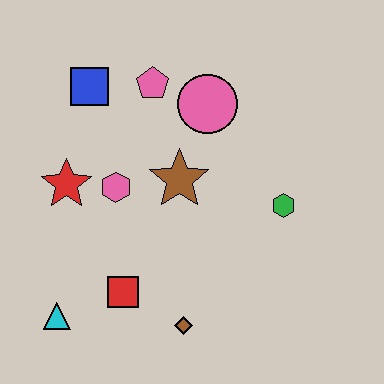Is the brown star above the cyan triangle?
Yes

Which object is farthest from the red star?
The green hexagon is farthest from the red star.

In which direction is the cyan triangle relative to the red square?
The cyan triangle is to the left of the red square.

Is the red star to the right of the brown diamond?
No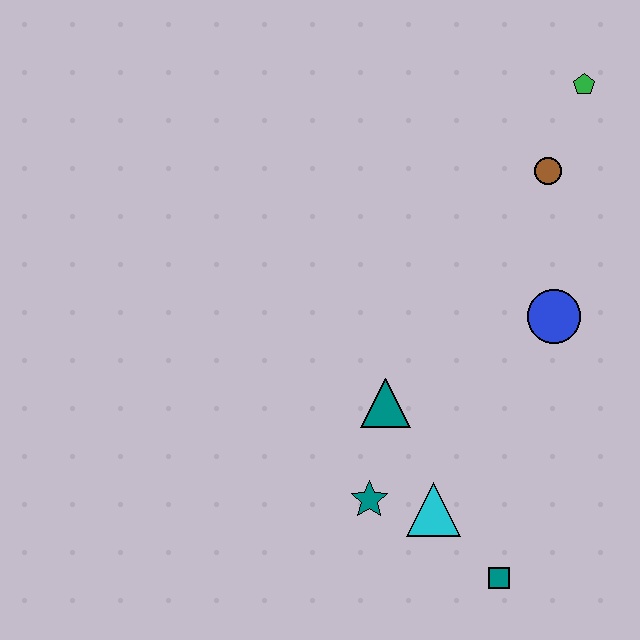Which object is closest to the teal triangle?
The teal star is closest to the teal triangle.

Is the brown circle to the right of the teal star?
Yes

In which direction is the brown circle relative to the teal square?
The brown circle is above the teal square.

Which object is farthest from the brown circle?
The teal square is farthest from the brown circle.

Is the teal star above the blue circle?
No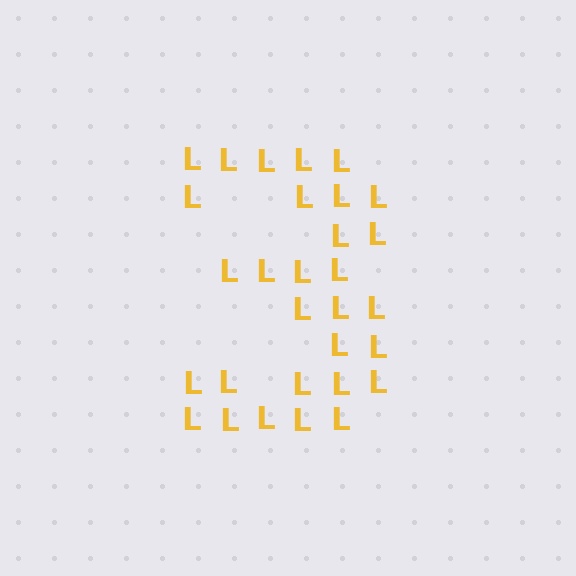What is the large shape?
The large shape is the digit 3.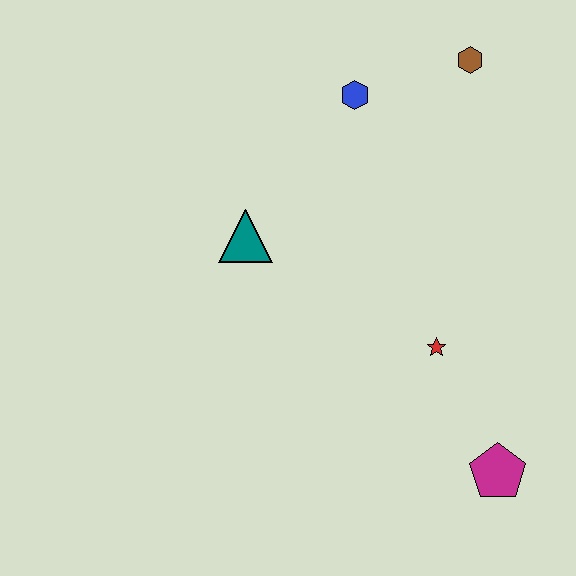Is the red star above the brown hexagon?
No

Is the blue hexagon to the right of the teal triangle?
Yes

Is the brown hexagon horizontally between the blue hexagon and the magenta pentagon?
Yes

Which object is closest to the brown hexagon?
The blue hexagon is closest to the brown hexagon.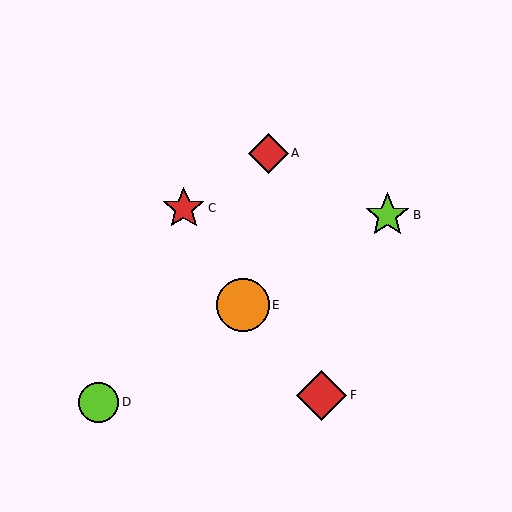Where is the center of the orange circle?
The center of the orange circle is at (243, 305).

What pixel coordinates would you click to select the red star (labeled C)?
Click at (184, 208) to select the red star C.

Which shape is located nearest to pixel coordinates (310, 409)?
The red diamond (labeled F) at (322, 395) is nearest to that location.